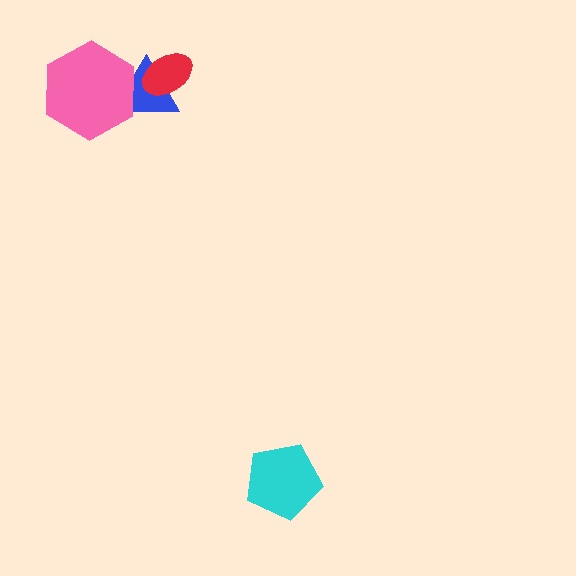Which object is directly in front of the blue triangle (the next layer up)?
The pink hexagon is directly in front of the blue triangle.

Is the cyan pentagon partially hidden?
No, no other shape covers it.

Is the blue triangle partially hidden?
Yes, it is partially covered by another shape.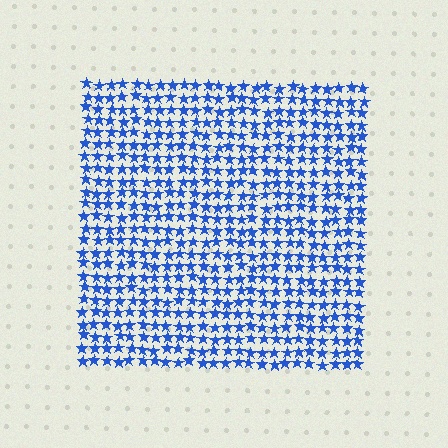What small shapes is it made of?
It is made of small stars.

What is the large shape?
The large shape is a square.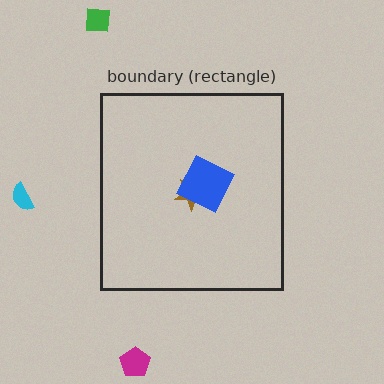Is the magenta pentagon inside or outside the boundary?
Outside.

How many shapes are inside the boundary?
2 inside, 3 outside.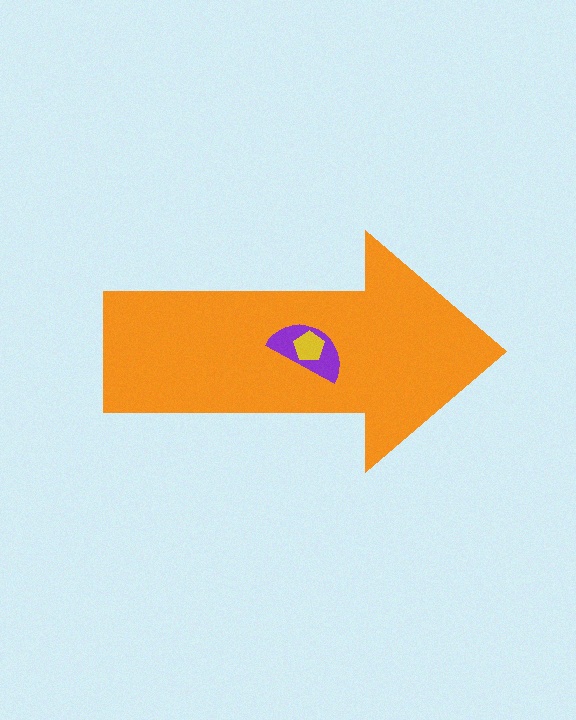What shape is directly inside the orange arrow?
The purple semicircle.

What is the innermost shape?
The yellow pentagon.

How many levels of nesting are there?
3.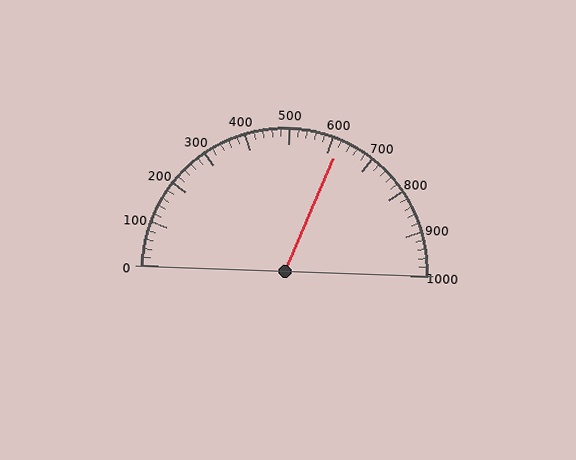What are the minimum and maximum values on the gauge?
The gauge ranges from 0 to 1000.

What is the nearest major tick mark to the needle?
The nearest major tick mark is 600.